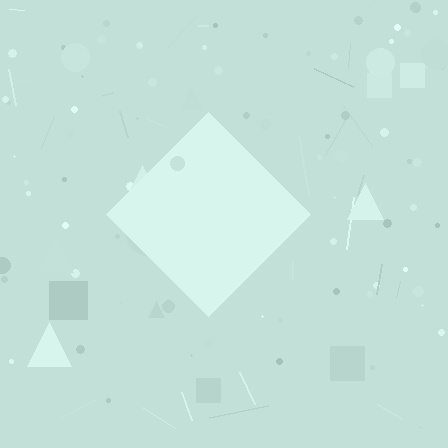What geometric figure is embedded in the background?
A diamond is embedded in the background.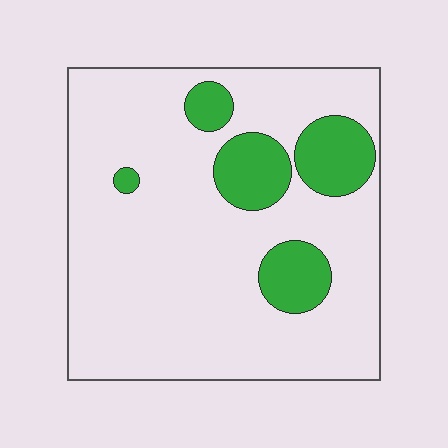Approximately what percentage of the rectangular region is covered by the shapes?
Approximately 15%.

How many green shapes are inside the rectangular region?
5.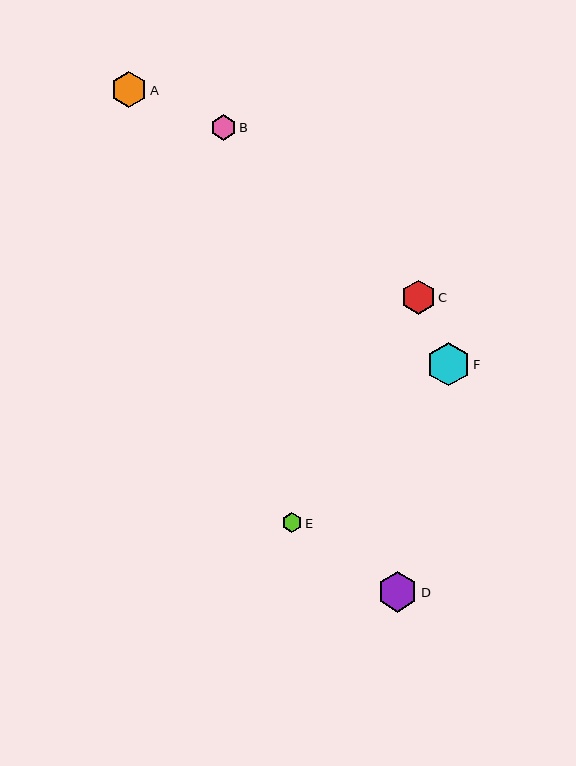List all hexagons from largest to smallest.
From largest to smallest: F, D, A, C, B, E.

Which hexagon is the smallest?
Hexagon E is the smallest with a size of approximately 20 pixels.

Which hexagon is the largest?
Hexagon F is the largest with a size of approximately 43 pixels.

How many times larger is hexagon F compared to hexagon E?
Hexagon F is approximately 2.1 times the size of hexagon E.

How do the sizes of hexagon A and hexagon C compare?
Hexagon A and hexagon C are approximately the same size.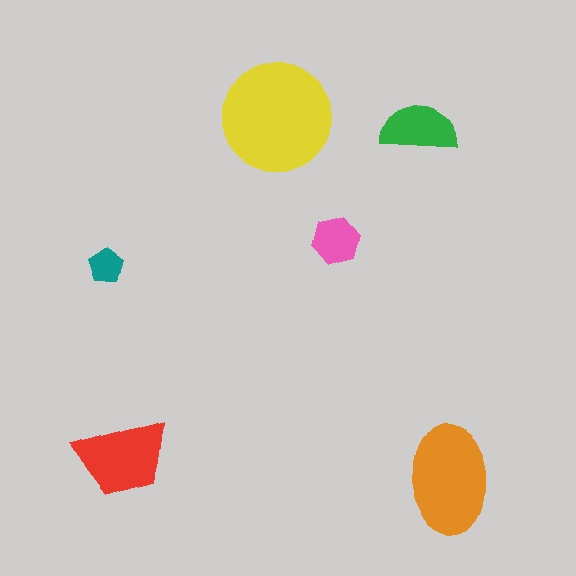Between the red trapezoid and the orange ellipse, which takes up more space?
The orange ellipse.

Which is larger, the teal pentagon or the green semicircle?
The green semicircle.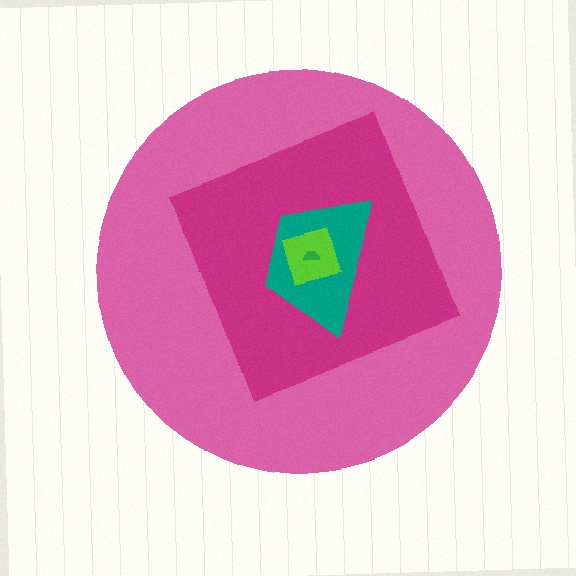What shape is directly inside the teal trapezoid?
The lime square.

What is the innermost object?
The green semicircle.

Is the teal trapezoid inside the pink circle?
Yes.